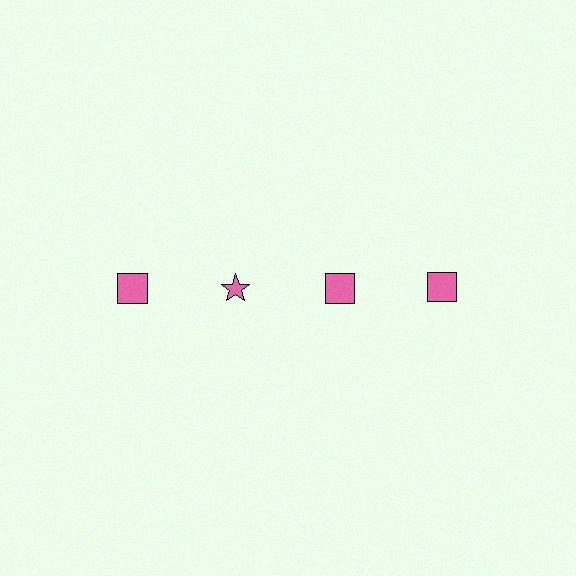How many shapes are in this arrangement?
There are 4 shapes arranged in a grid pattern.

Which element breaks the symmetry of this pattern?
The pink star in the top row, second from left column breaks the symmetry. All other shapes are pink squares.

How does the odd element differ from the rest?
It has a different shape: star instead of square.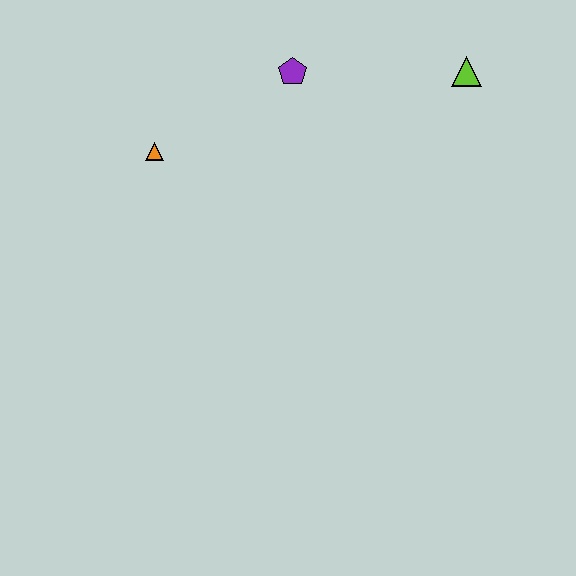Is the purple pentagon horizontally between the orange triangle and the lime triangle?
Yes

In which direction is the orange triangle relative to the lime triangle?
The orange triangle is to the left of the lime triangle.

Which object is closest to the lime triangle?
The purple pentagon is closest to the lime triangle.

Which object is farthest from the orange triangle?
The lime triangle is farthest from the orange triangle.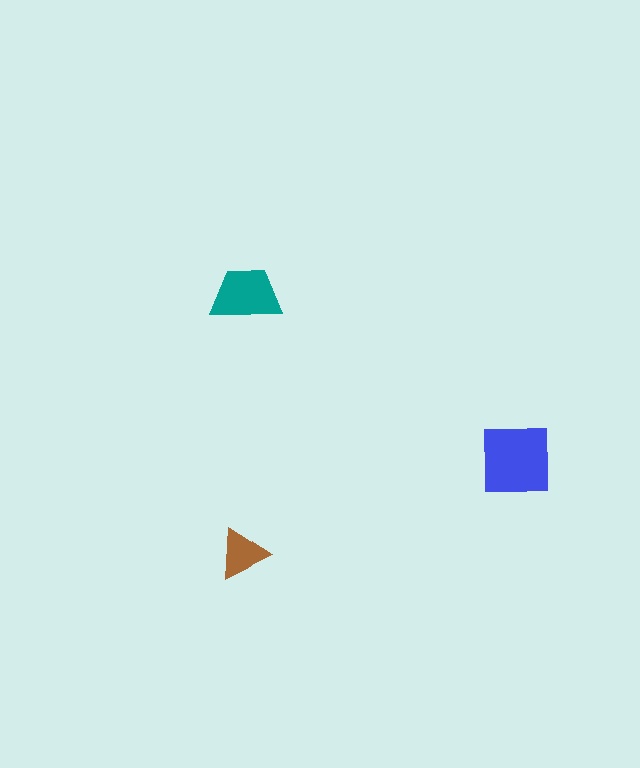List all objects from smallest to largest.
The brown triangle, the teal trapezoid, the blue square.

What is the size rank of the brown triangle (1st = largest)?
3rd.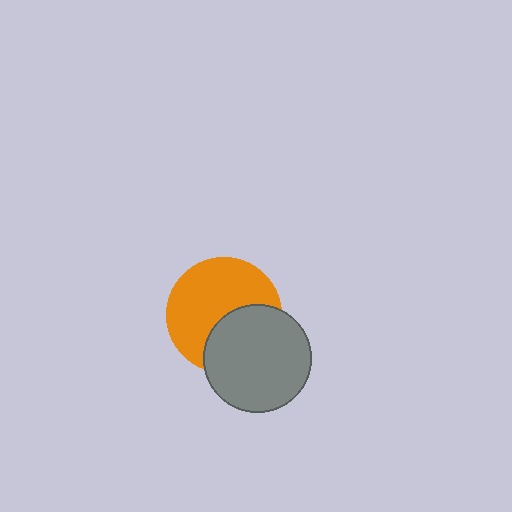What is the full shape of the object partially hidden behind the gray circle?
The partially hidden object is an orange circle.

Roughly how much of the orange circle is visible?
About half of it is visible (roughly 62%).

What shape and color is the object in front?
The object in front is a gray circle.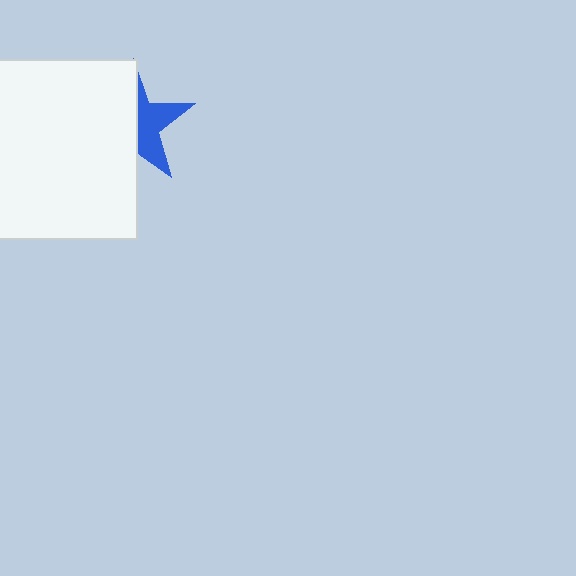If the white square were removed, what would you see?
You would see the complete blue star.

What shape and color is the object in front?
The object in front is a white square.